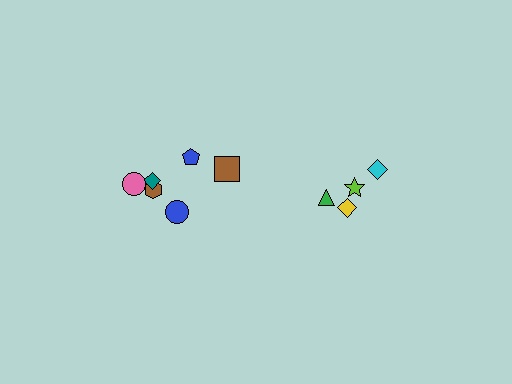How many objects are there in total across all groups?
There are 10 objects.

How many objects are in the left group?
There are 6 objects.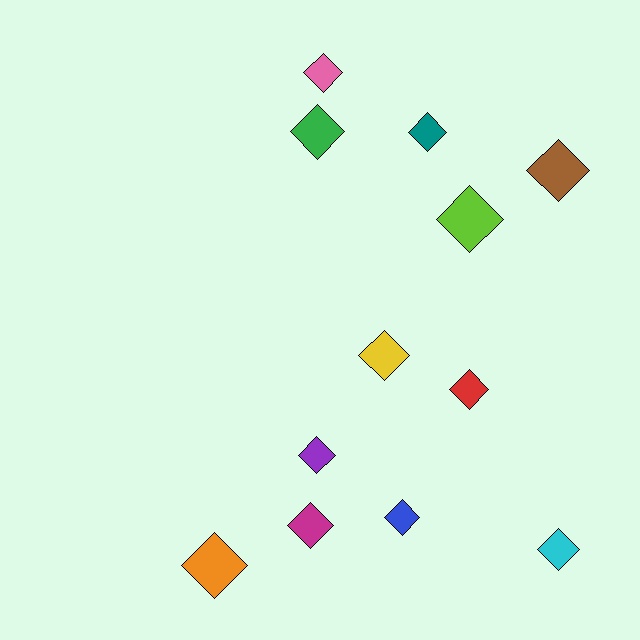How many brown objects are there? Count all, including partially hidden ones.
There is 1 brown object.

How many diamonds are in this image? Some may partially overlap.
There are 12 diamonds.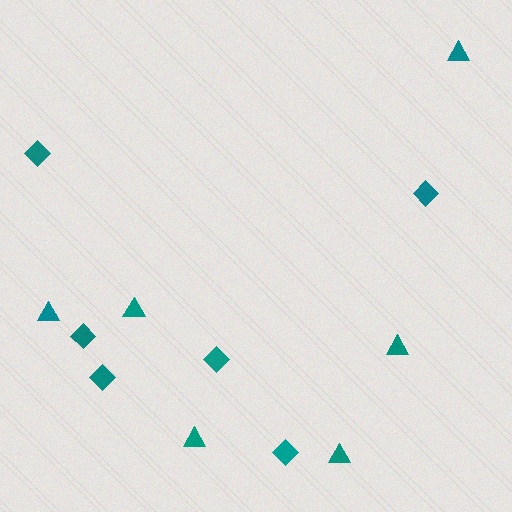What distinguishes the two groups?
There are 2 groups: one group of triangles (6) and one group of diamonds (6).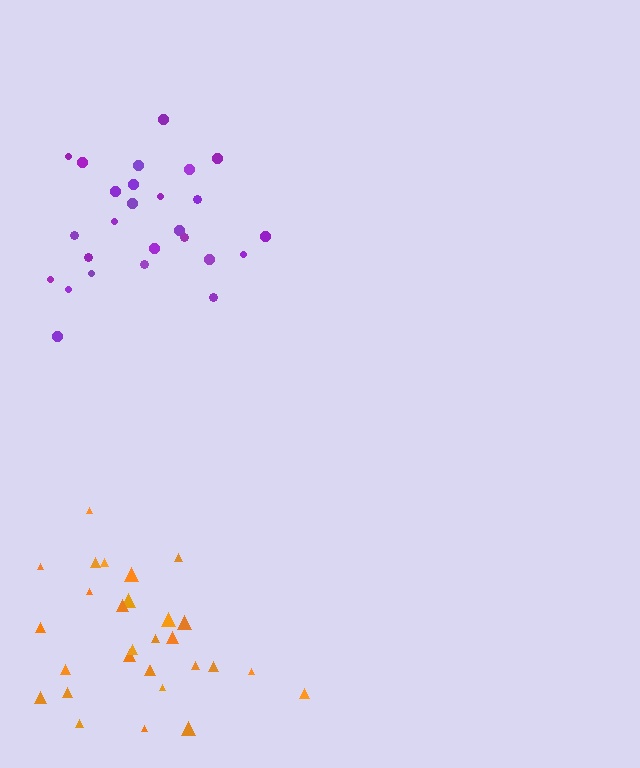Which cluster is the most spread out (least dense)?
Orange.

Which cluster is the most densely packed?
Purple.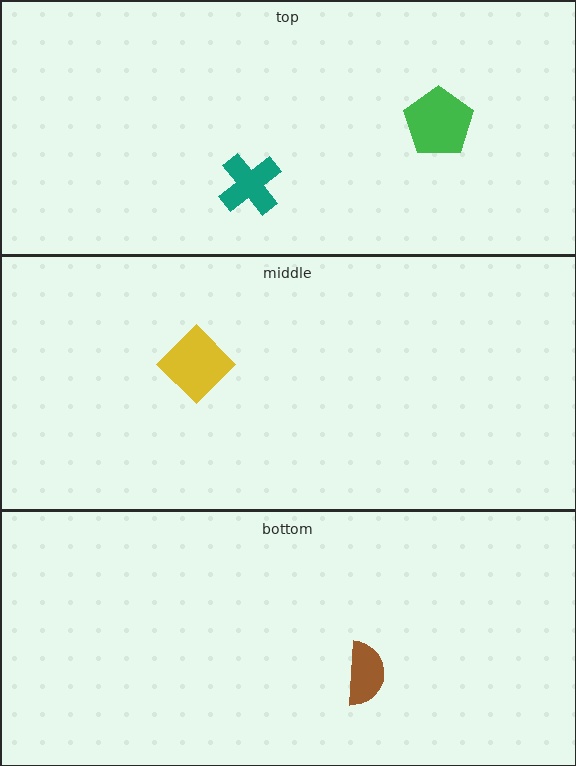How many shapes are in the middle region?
1.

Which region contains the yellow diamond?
The middle region.